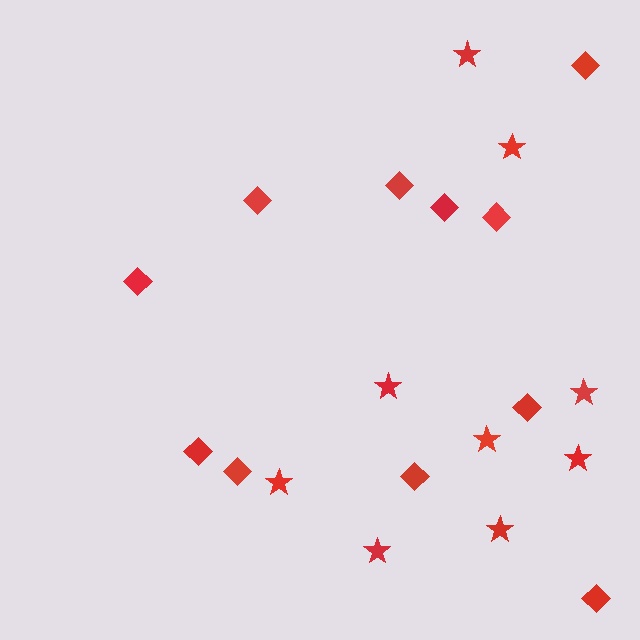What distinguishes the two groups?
There are 2 groups: one group of diamonds (11) and one group of stars (9).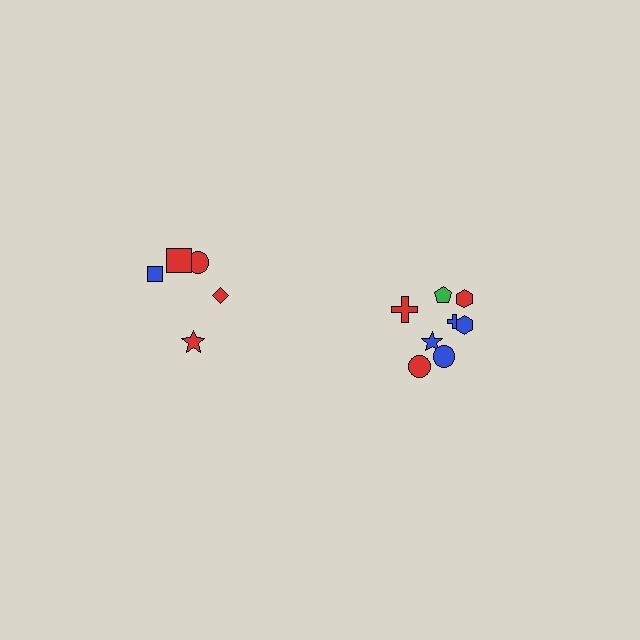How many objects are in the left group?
There are 5 objects.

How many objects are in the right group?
There are 8 objects.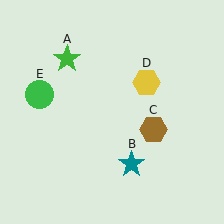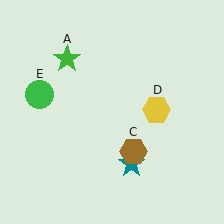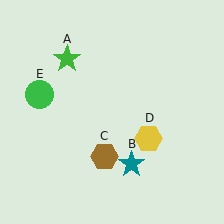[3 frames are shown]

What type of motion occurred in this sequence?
The brown hexagon (object C), yellow hexagon (object D) rotated clockwise around the center of the scene.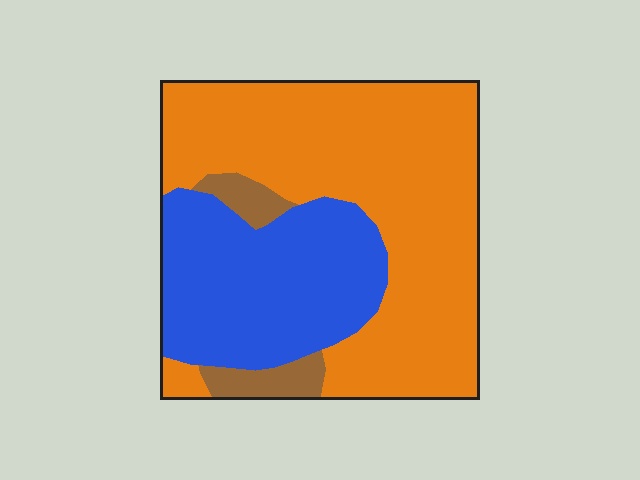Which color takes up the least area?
Brown, at roughly 5%.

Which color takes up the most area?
Orange, at roughly 60%.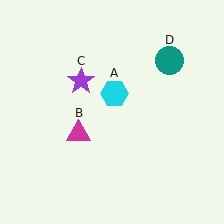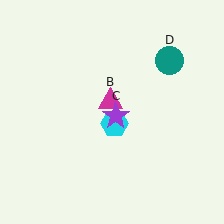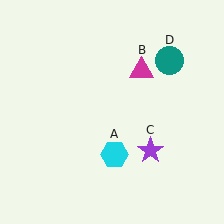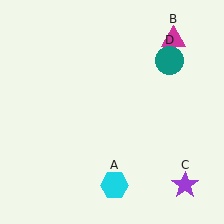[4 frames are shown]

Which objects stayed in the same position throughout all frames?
Teal circle (object D) remained stationary.